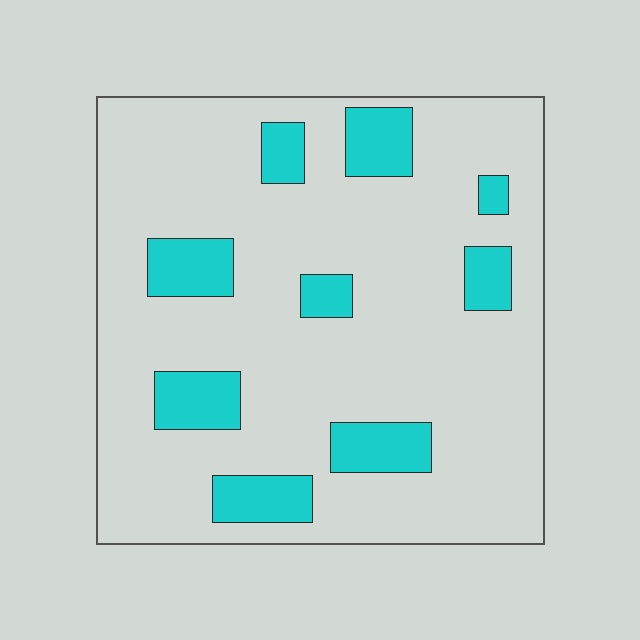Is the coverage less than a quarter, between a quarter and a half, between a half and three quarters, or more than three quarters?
Less than a quarter.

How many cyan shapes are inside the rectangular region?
9.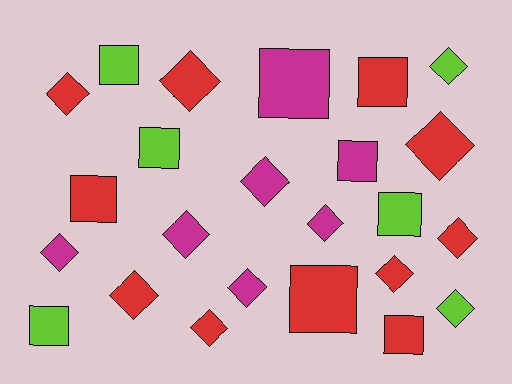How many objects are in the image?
There are 24 objects.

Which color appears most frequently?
Red, with 11 objects.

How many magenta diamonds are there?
There are 5 magenta diamonds.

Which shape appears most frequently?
Diamond, with 14 objects.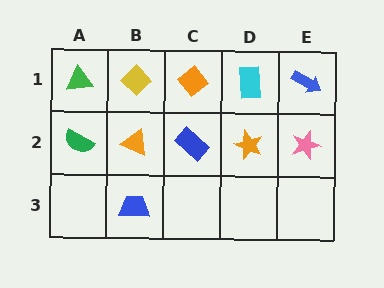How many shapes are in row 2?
5 shapes.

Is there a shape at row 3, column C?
No, that cell is empty.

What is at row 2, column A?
A green semicircle.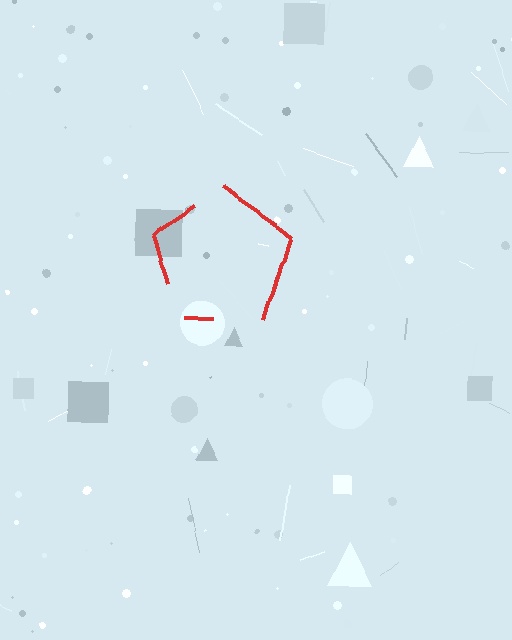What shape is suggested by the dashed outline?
The dashed outline suggests a pentagon.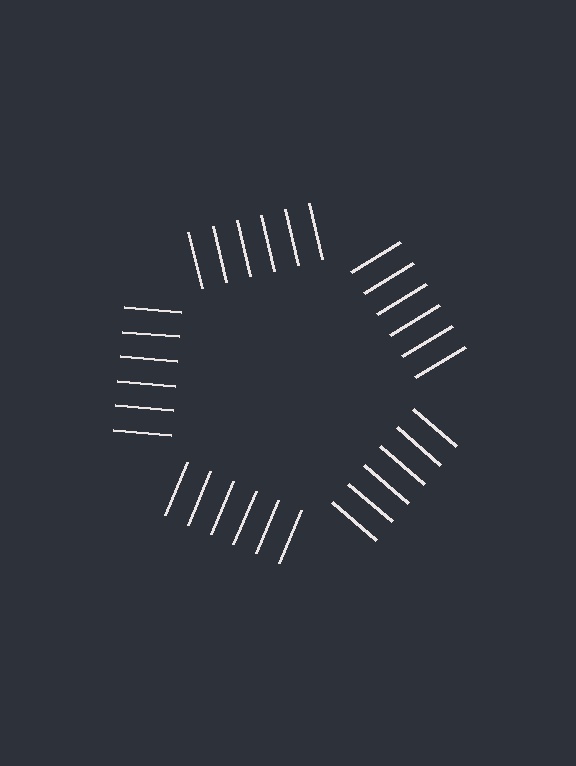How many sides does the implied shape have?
5 sides — the line-ends trace a pentagon.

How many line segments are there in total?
30 — 6 along each of the 5 edges.